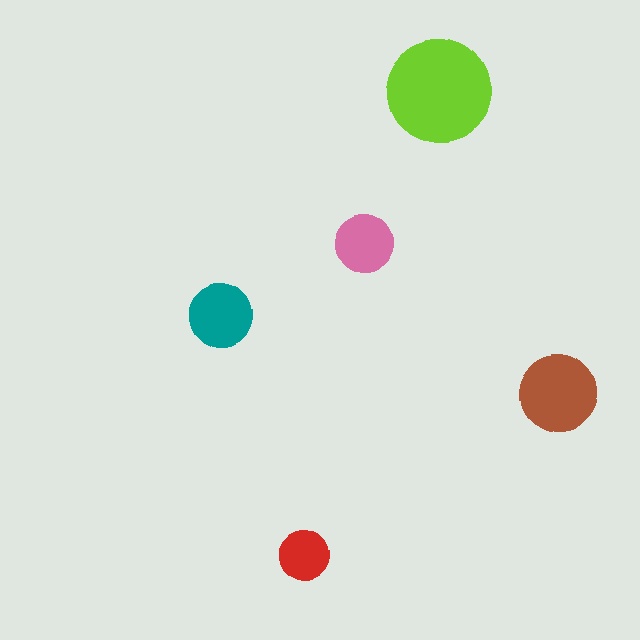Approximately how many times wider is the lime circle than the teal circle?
About 1.5 times wider.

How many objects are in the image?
There are 5 objects in the image.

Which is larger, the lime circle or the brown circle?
The lime one.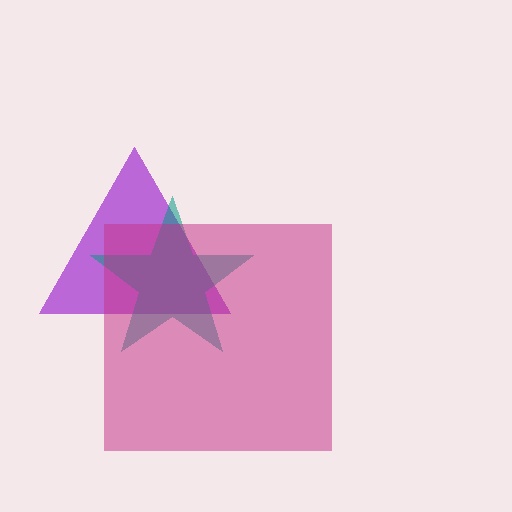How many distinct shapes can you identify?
There are 3 distinct shapes: a purple triangle, a teal star, a magenta square.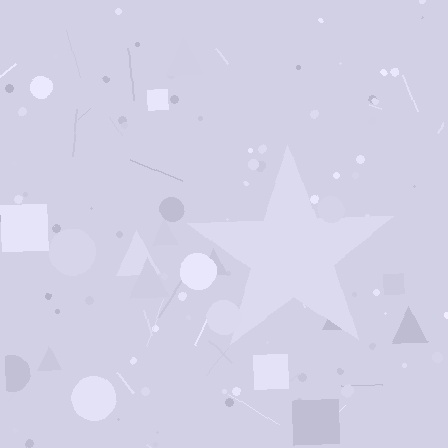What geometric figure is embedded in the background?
A star is embedded in the background.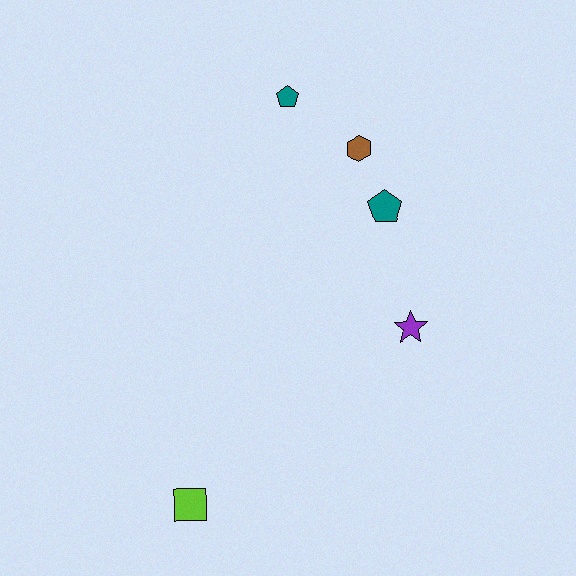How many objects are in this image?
There are 5 objects.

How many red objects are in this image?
There are no red objects.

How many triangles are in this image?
There are no triangles.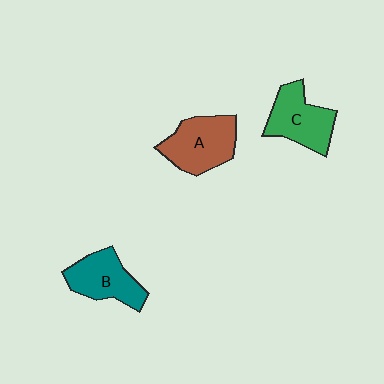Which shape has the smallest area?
Shape B (teal).